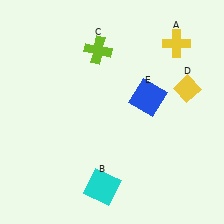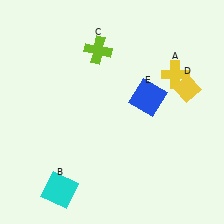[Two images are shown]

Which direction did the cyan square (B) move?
The cyan square (B) moved left.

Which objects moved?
The objects that moved are: the yellow cross (A), the cyan square (B).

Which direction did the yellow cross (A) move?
The yellow cross (A) moved down.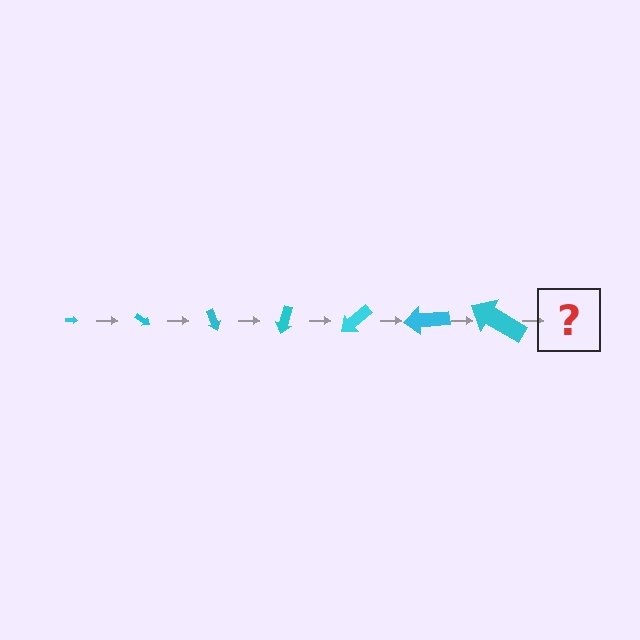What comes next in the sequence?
The next element should be an arrow, larger than the previous one and rotated 245 degrees from the start.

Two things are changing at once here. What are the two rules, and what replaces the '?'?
The two rules are that the arrow grows larger each step and it rotates 35 degrees each step. The '?' should be an arrow, larger than the previous one and rotated 245 degrees from the start.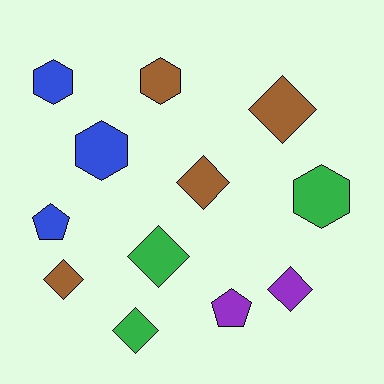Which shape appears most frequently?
Diamond, with 6 objects.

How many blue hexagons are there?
There are 2 blue hexagons.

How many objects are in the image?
There are 12 objects.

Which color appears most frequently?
Brown, with 4 objects.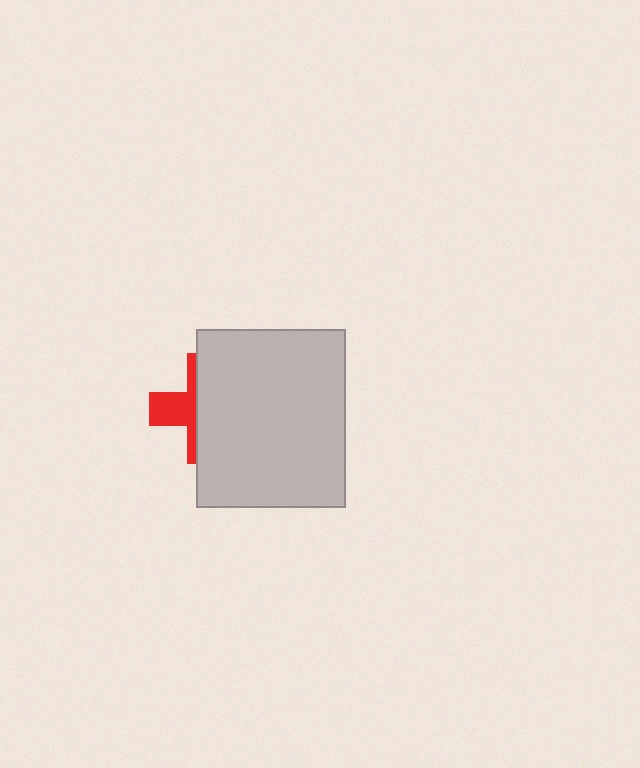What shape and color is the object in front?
The object in front is a light gray rectangle.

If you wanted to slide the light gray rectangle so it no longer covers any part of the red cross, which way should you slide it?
Slide it right — that is the most direct way to separate the two shapes.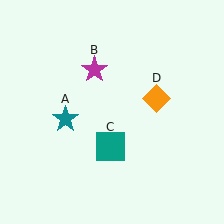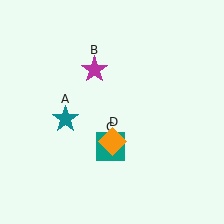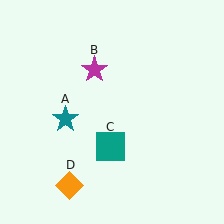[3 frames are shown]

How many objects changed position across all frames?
1 object changed position: orange diamond (object D).